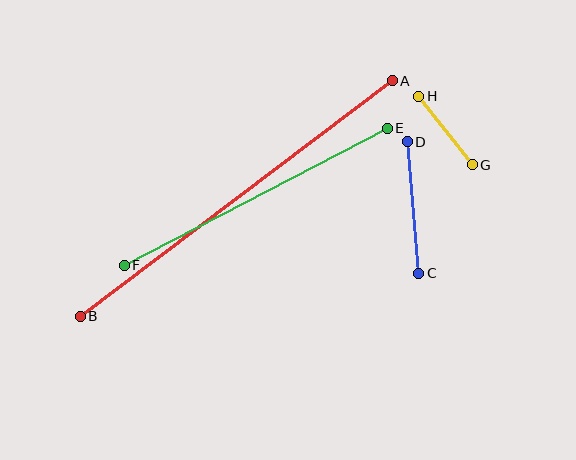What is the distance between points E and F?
The distance is approximately 297 pixels.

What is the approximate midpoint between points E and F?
The midpoint is at approximately (256, 197) pixels.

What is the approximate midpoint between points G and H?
The midpoint is at approximately (445, 130) pixels.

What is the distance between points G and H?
The distance is approximately 86 pixels.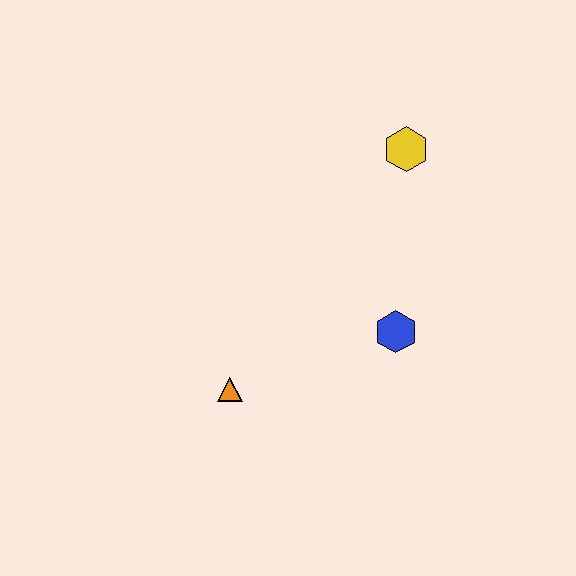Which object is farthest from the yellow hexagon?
The orange triangle is farthest from the yellow hexagon.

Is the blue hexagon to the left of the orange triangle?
No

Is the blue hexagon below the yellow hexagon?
Yes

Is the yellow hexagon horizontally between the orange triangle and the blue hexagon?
No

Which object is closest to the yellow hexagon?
The blue hexagon is closest to the yellow hexagon.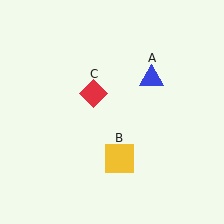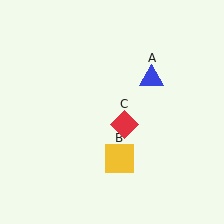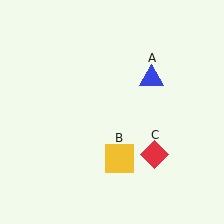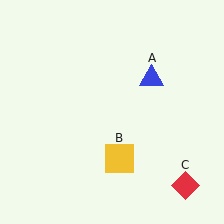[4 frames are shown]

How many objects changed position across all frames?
1 object changed position: red diamond (object C).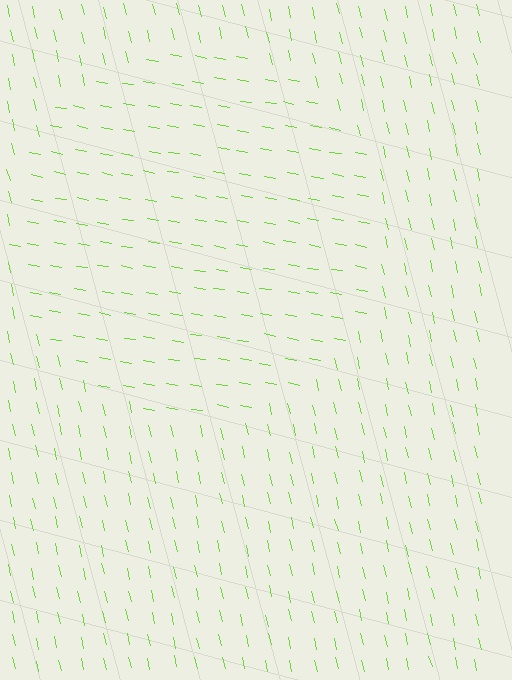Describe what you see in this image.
The image is filled with small lime line segments. A circle region in the image has lines oriented differently from the surrounding lines, creating a visible texture boundary.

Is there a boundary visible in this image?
Yes, there is a texture boundary formed by a change in line orientation.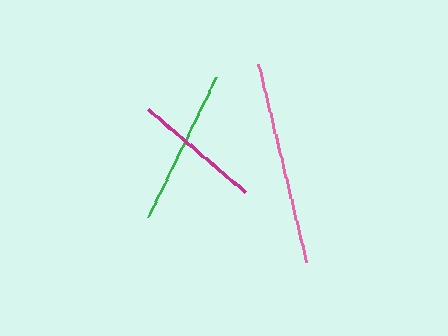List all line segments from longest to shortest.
From longest to shortest: pink, green, magenta.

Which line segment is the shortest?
The magenta line is the shortest at approximately 128 pixels.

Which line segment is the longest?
The pink line is the longest at approximately 204 pixels.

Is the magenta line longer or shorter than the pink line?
The pink line is longer than the magenta line.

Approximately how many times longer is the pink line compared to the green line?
The pink line is approximately 1.3 times the length of the green line.